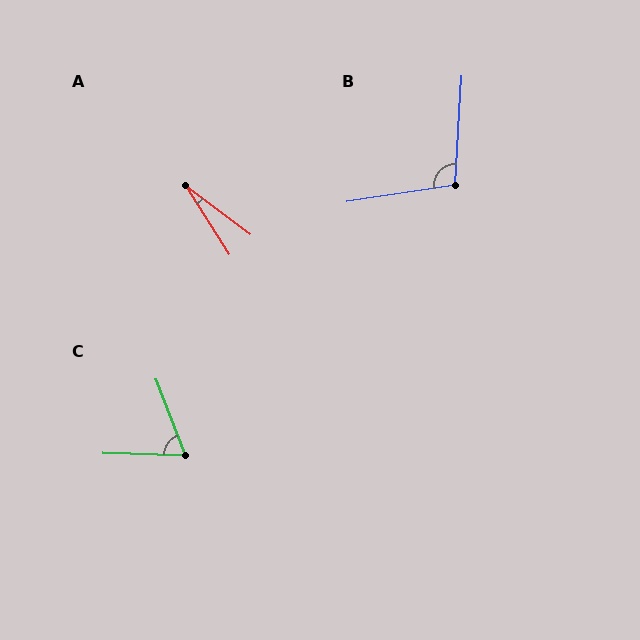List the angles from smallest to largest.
A (21°), C (67°), B (102°).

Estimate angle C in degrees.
Approximately 67 degrees.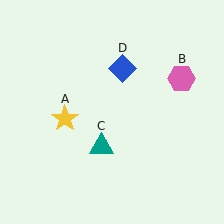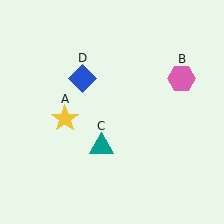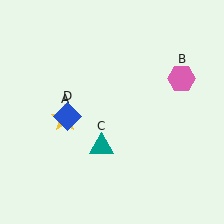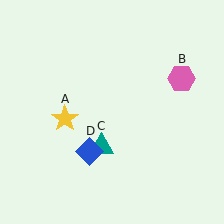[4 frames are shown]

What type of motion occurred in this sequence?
The blue diamond (object D) rotated counterclockwise around the center of the scene.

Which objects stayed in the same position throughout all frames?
Yellow star (object A) and pink hexagon (object B) and teal triangle (object C) remained stationary.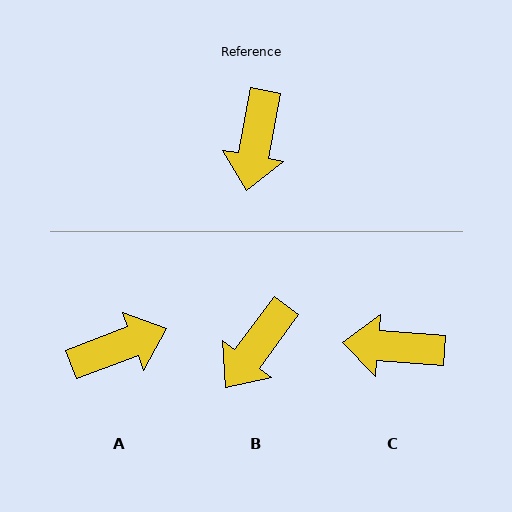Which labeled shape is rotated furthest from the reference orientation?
A, about 121 degrees away.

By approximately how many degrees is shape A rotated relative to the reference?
Approximately 121 degrees counter-clockwise.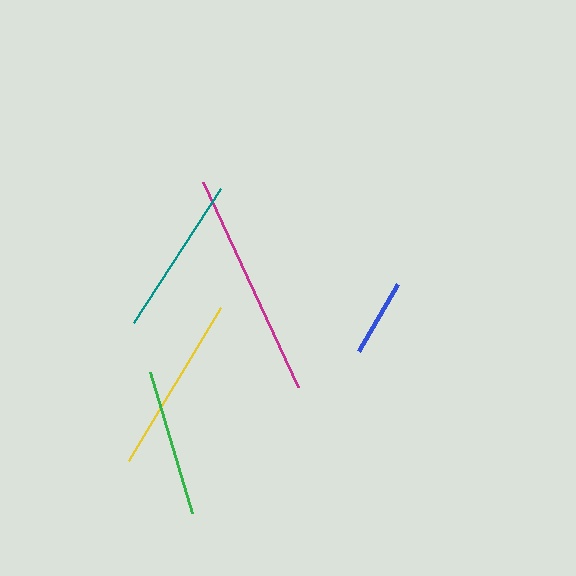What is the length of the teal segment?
The teal segment is approximately 160 pixels long.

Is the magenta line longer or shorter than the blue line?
The magenta line is longer than the blue line.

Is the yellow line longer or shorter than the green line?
The yellow line is longer than the green line.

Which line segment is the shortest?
The blue line is the shortest at approximately 77 pixels.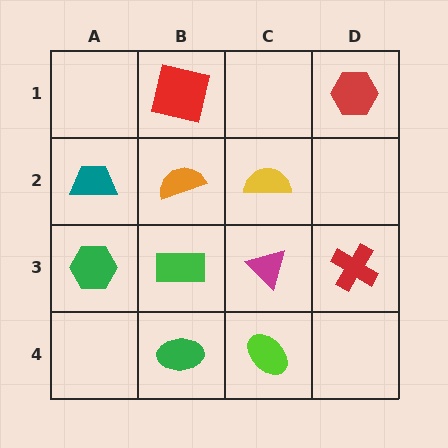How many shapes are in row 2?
3 shapes.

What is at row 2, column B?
An orange semicircle.